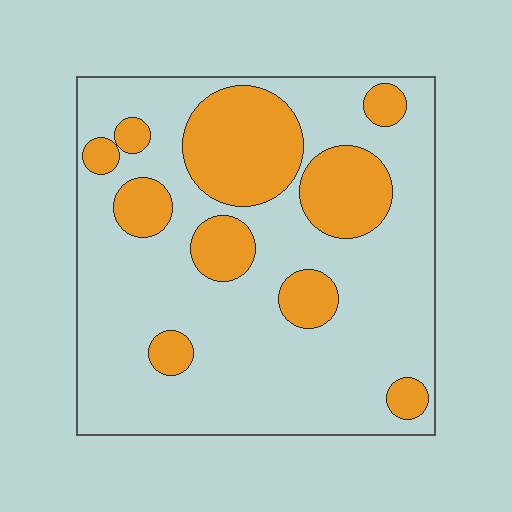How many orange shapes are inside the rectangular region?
10.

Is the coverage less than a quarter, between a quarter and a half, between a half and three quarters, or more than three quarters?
Between a quarter and a half.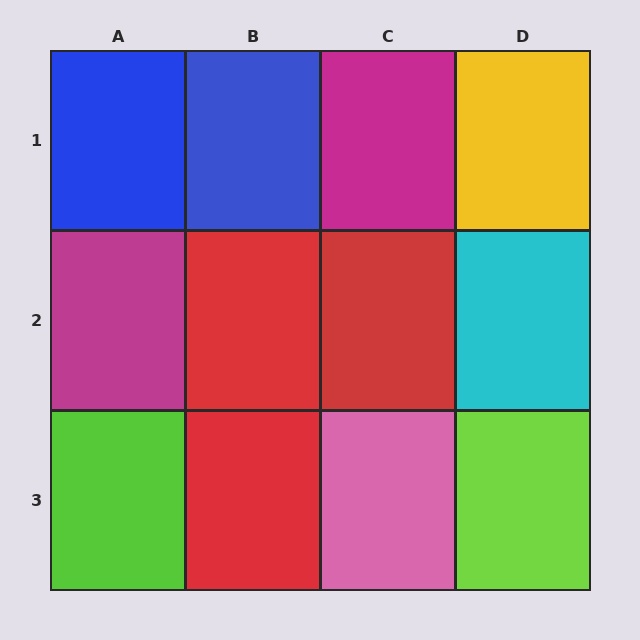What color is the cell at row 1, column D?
Yellow.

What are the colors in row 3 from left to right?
Lime, red, pink, lime.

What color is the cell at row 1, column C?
Magenta.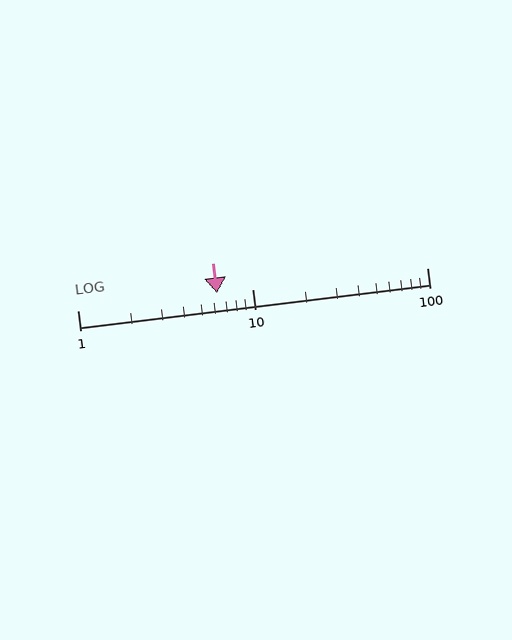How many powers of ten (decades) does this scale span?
The scale spans 2 decades, from 1 to 100.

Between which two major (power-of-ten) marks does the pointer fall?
The pointer is between 1 and 10.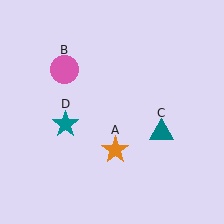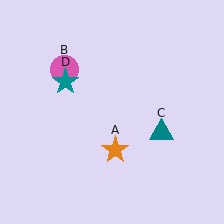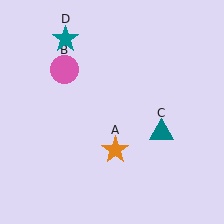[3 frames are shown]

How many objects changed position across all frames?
1 object changed position: teal star (object D).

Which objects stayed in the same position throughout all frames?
Orange star (object A) and pink circle (object B) and teal triangle (object C) remained stationary.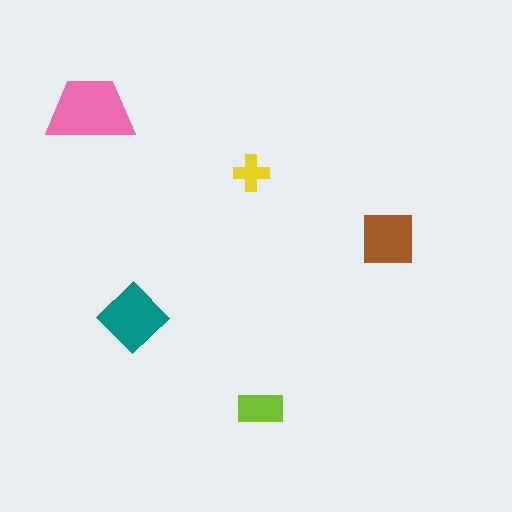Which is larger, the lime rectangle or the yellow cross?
The lime rectangle.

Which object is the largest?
The pink trapezoid.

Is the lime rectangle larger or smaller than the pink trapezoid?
Smaller.